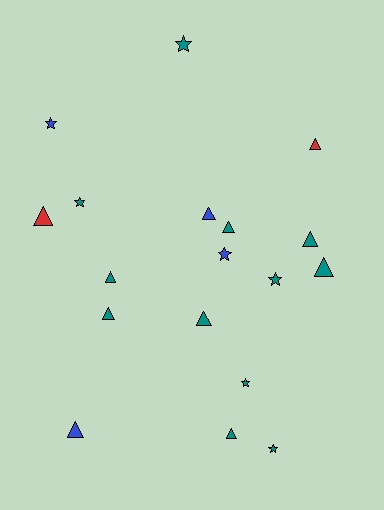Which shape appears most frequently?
Triangle, with 11 objects.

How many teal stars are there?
There are 5 teal stars.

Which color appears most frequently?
Teal, with 12 objects.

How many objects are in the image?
There are 18 objects.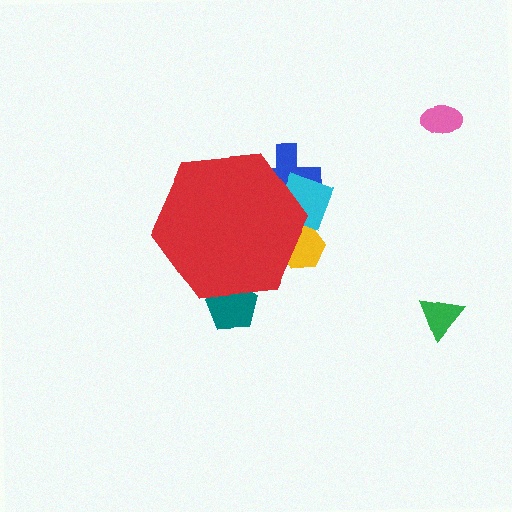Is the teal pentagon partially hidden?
Yes, the teal pentagon is partially hidden behind the red hexagon.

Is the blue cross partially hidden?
Yes, the blue cross is partially hidden behind the red hexagon.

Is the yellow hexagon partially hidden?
Yes, the yellow hexagon is partially hidden behind the red hexagon.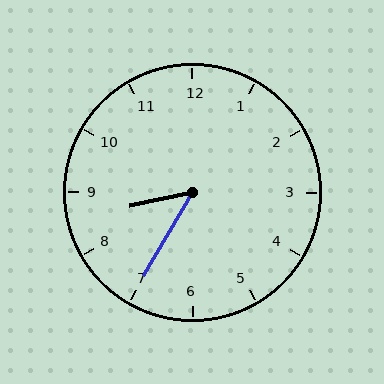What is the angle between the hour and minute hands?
Approximately 48 degrees.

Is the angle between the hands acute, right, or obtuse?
It is acute.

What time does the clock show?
8:35.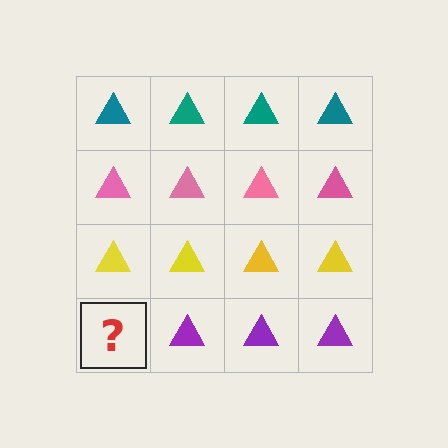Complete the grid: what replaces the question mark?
The question mark should be replaced with a purple triangle.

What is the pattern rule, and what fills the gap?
The rule is that each row has a consistent color. The gap should be filled with a purple triangle.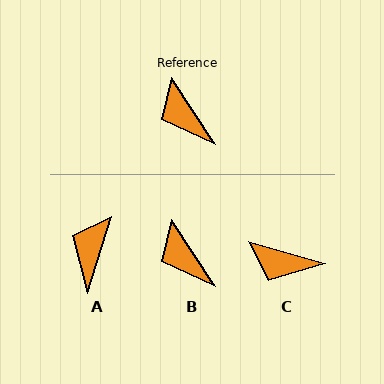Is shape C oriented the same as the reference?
No, it is off by about 41 degrees.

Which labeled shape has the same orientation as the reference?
B.